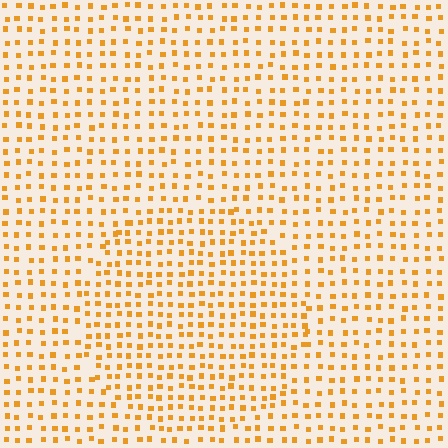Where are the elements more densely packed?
The elements are more densely packed inside the circle boundary.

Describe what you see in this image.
The image contains small orange elements arranged at two different densities. A circle-shaped region is visible where the elements are more densely packed than the surrounding area.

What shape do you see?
I see a circle.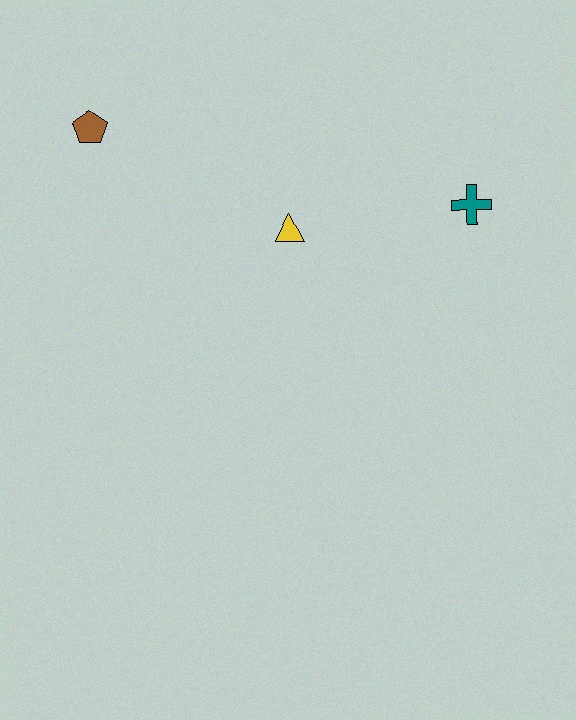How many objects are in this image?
There are 3 objects.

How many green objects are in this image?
There are no green objects.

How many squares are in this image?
There are no squares.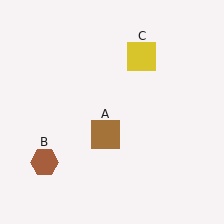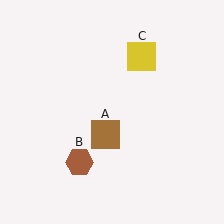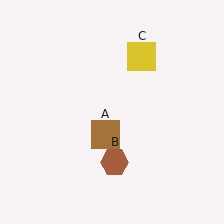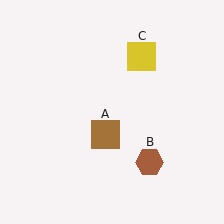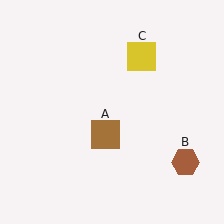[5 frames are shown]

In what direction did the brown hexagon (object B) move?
The brown hexagon (object B) moved right.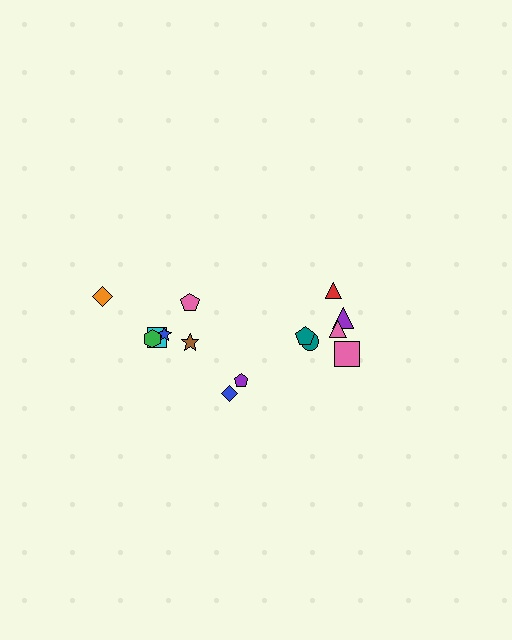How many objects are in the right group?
There are 6 objects.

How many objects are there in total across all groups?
There are 14 objects.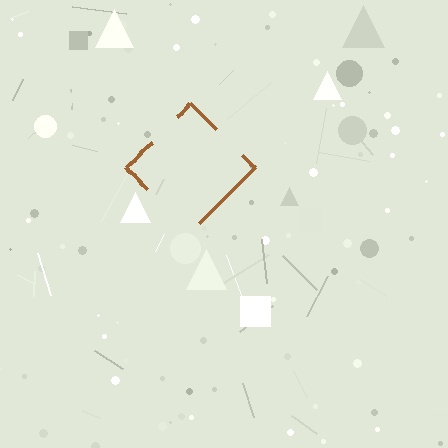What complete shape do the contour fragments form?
The contour fragments form a diamond.